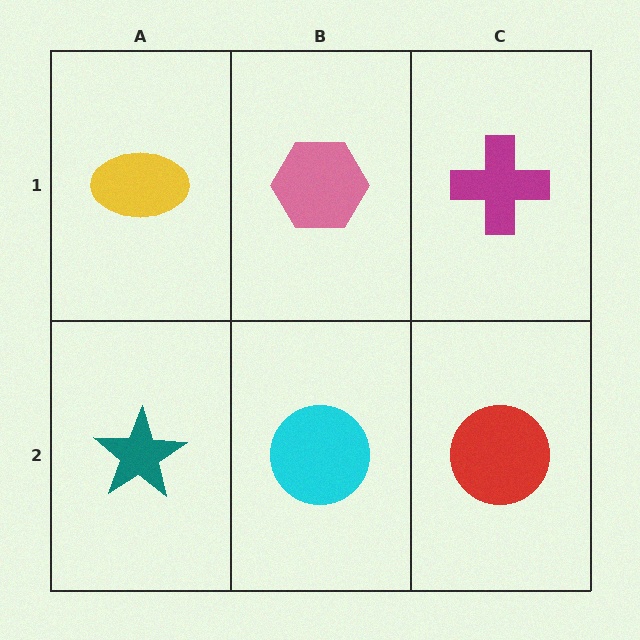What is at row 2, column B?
A cyan circle.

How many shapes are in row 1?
3 shapes.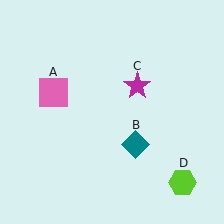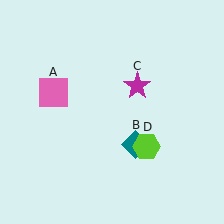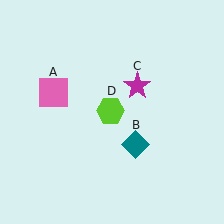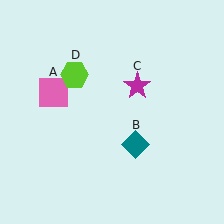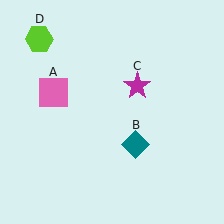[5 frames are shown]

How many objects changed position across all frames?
1 object changed position: lime hexagon (object D).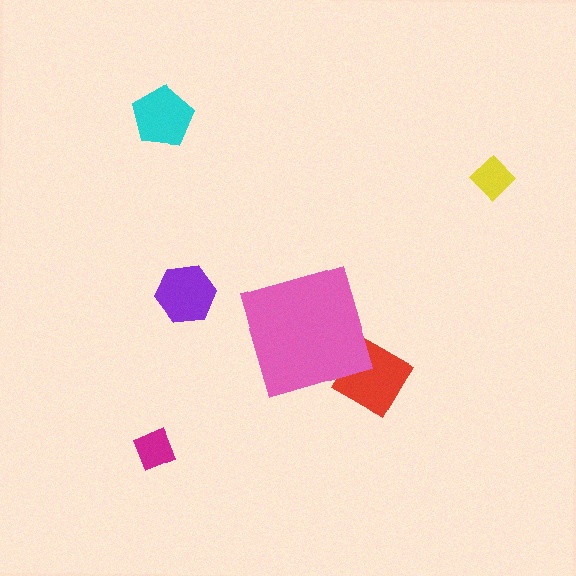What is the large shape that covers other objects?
A pink diamond.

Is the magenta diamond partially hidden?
No, the magenta diamond is fully visible.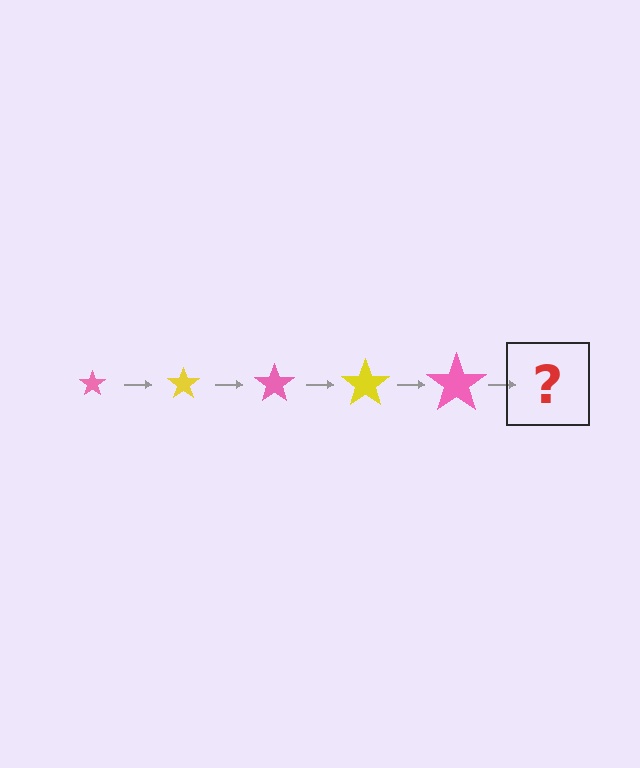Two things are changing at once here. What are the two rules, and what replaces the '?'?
The two rules are that the star grows larger each step and the color cycles through pink and yellow. The '?' should be a yellow star, larger than the previous one.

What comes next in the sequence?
The next element should be a yellow star, larger than the previous one.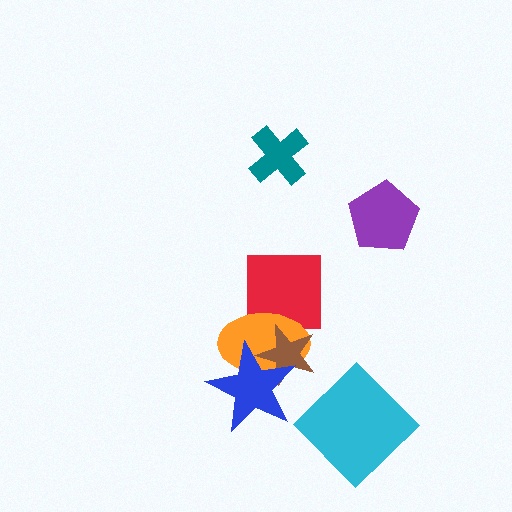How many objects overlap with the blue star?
2 objects overlap with the blue star.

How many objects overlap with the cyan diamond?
0 objects overlap with the cyan diamond.